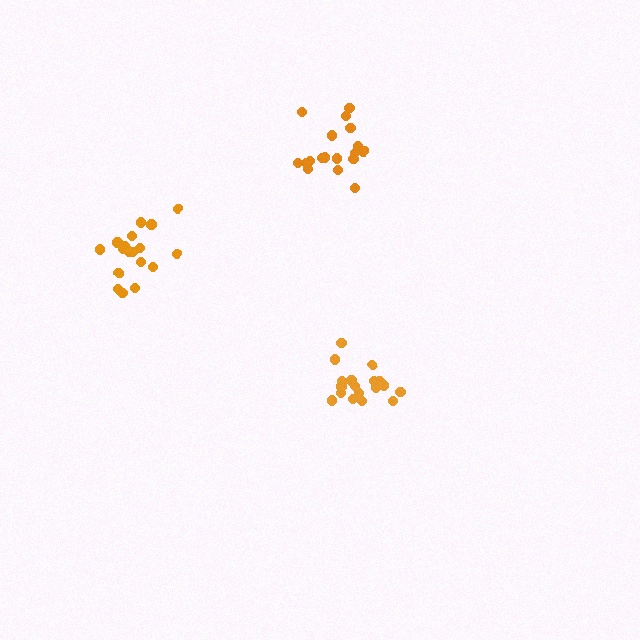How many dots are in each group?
Group 1: 19 dots, Group 2: 18 dots, Group 3: 18 dots (55 total).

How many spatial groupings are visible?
There are 3 spatial groupings.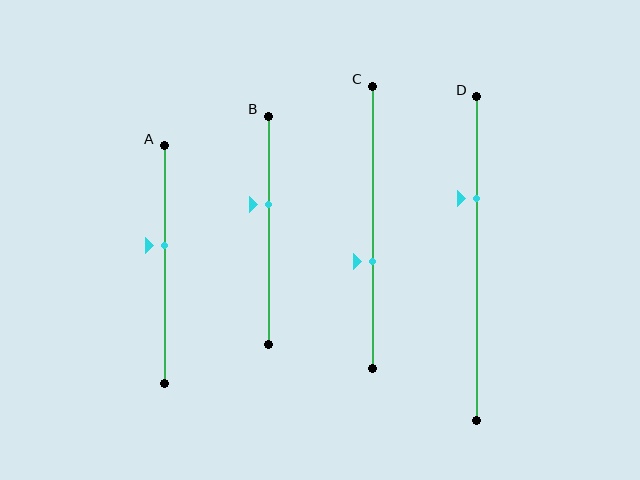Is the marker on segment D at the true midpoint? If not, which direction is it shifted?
No, the marker on segment D is shifted upward by about 18% of the segment length.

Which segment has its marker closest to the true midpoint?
Segment A has its marker closest to the true midpoint.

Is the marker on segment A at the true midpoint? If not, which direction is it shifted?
No, the marker on segment A is shifted upward by about 8% of the segment length.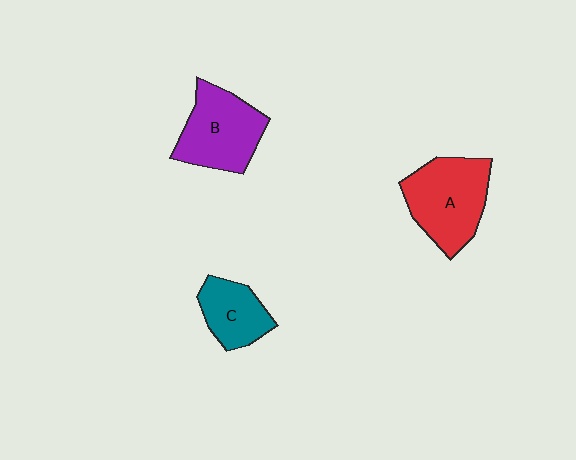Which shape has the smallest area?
Shape C (teal).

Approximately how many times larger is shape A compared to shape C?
Approximately 1.7 times.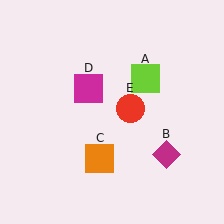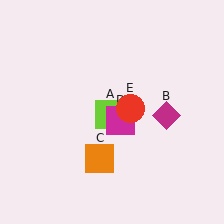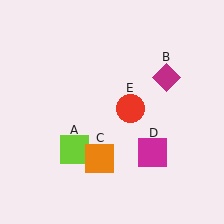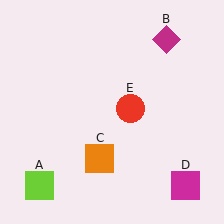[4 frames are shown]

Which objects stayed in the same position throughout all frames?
Orange square (object C) and red circle (object E) remained stationary.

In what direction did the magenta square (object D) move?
The magenta square (object D) moved down and to the right.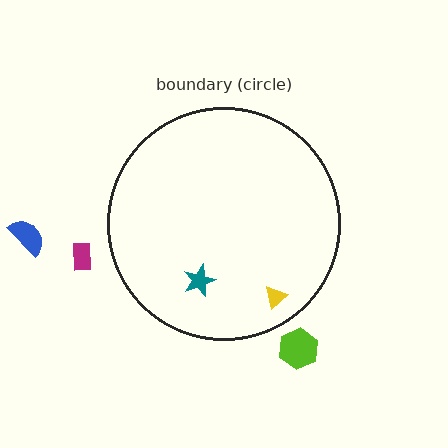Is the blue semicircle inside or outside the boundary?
Outside.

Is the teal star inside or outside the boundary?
Inside.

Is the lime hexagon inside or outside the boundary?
Outside.